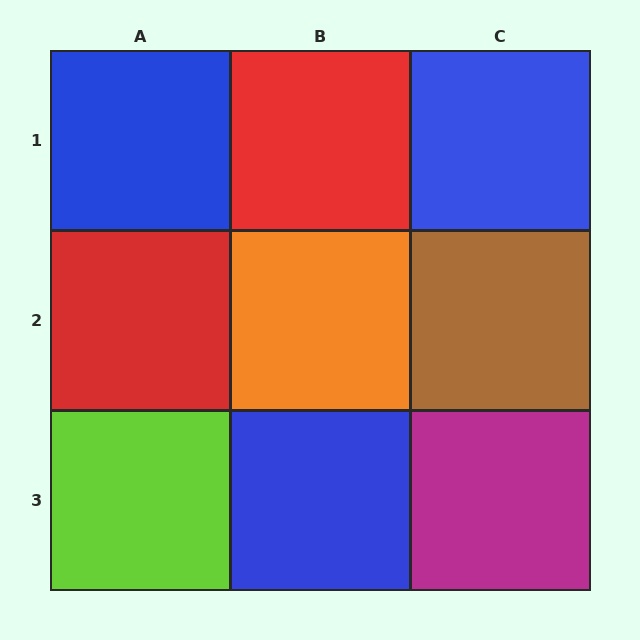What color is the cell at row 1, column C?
Blue.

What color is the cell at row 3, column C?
Magenta.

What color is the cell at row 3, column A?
Lime.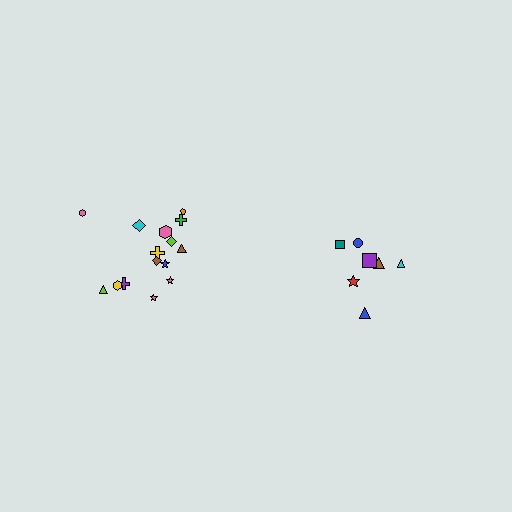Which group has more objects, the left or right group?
The left group.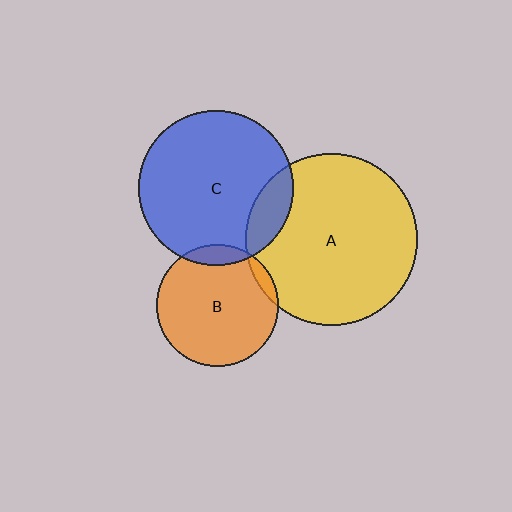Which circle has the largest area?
Circle A (yellow).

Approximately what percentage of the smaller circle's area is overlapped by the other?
Approximately 15%.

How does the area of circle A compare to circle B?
Approximately 2.0 times.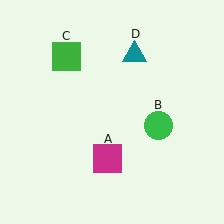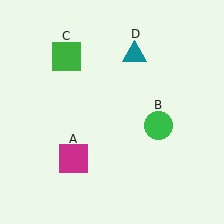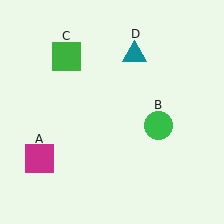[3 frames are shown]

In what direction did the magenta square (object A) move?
The magenta square (object A) moved left.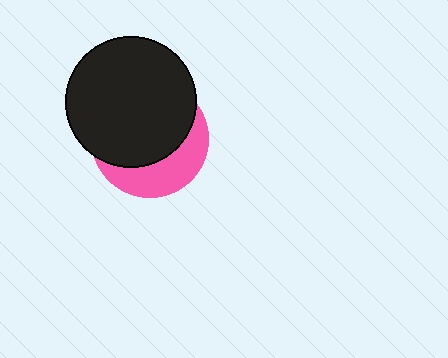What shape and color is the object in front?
The object in front is a black circle.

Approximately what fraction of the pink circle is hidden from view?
Roughly 65% of the pink circle is hidden behind the black circle.